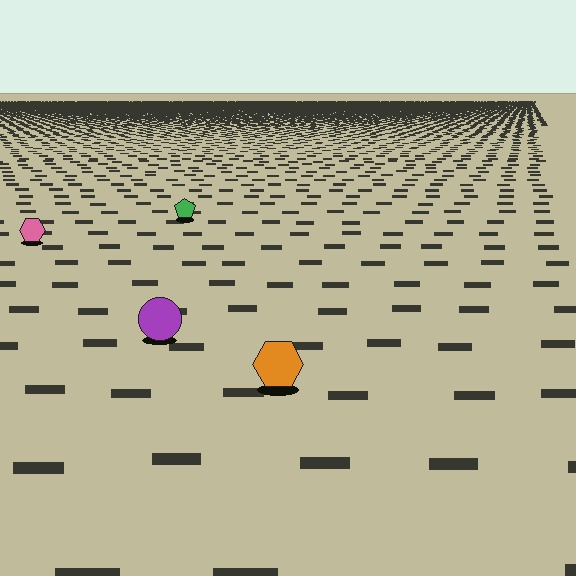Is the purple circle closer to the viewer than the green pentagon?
Yes. The purple circle is closer — you can tell from the texture gradient: the ground texture is coarser near it.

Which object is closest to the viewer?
The orange hexagon is closest. The texture marks near it are larger and more spread out.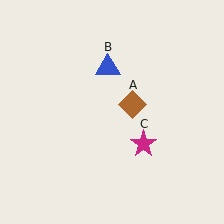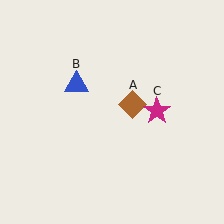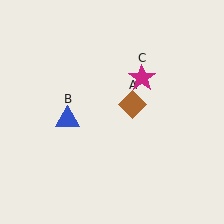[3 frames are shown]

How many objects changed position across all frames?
2 objects changed position: blue triangle (object B), magenta star (object C).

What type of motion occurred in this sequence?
The blue triangle (object B), magenta star (object C) rotated counterclockwise around the center of the scene.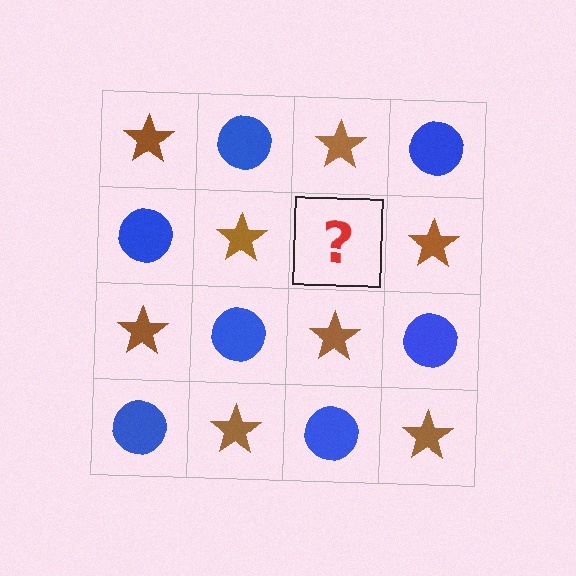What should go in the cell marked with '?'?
The missing cell should contain a blue circle.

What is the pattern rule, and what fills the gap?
The rule is that it alternates brown star and blue circle in a checkerboard pattern. The gap should be filled with a blue circle.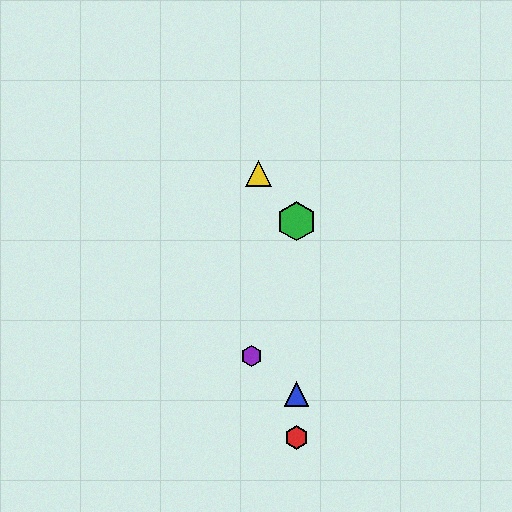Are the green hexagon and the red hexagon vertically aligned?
Yes, both are at x≈297.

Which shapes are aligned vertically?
The red hexagon, the blue triangle, the green hexagon are aligned vertically.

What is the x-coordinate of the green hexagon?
The green hexagon is at x≈297.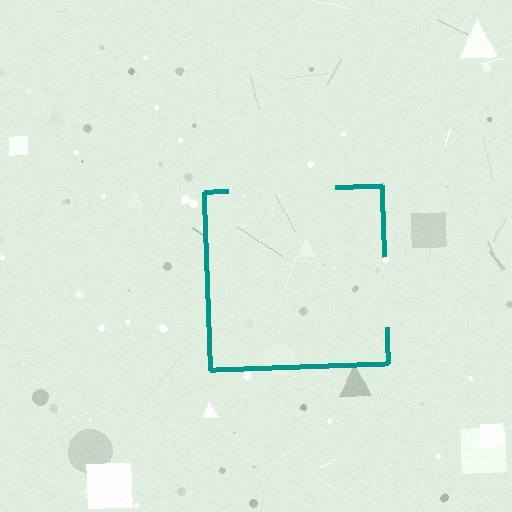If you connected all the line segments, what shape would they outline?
They would outline a square.